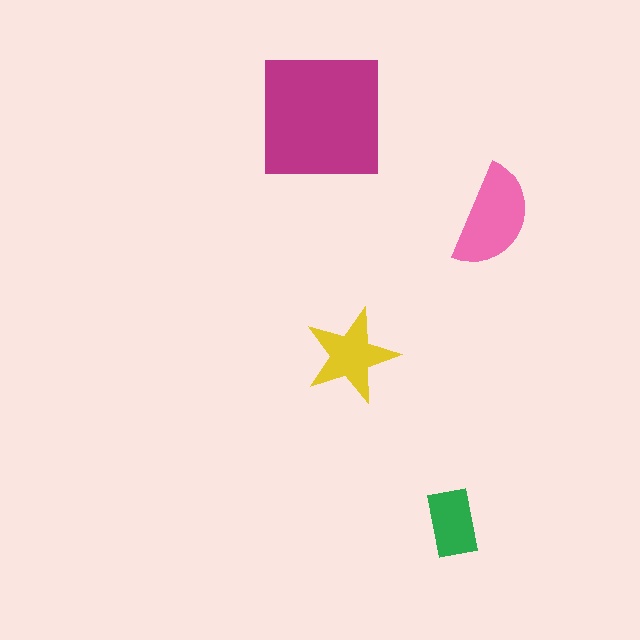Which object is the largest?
The magenta square.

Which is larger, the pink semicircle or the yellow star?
The pink semicircle.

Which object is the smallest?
The green rectangle.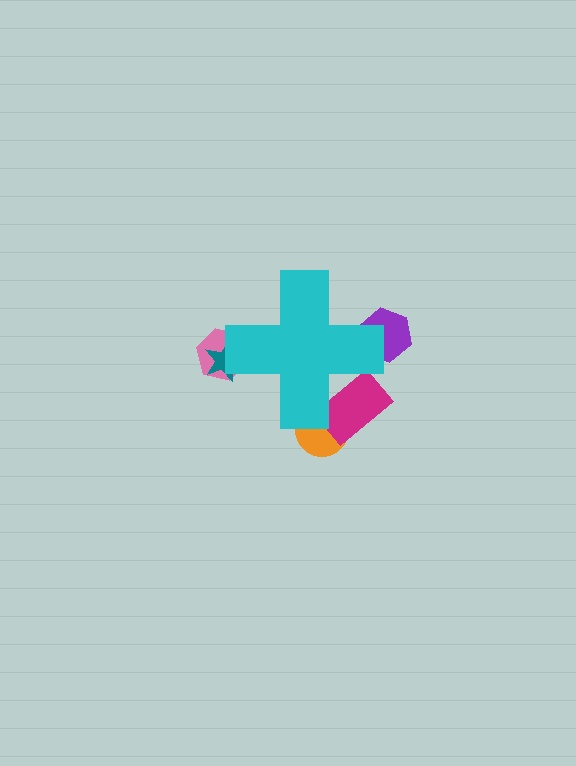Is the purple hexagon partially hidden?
Yes, the purple hexagon is partially hidden behind the cyan cross.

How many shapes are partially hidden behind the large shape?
5 shapes are partially hidden.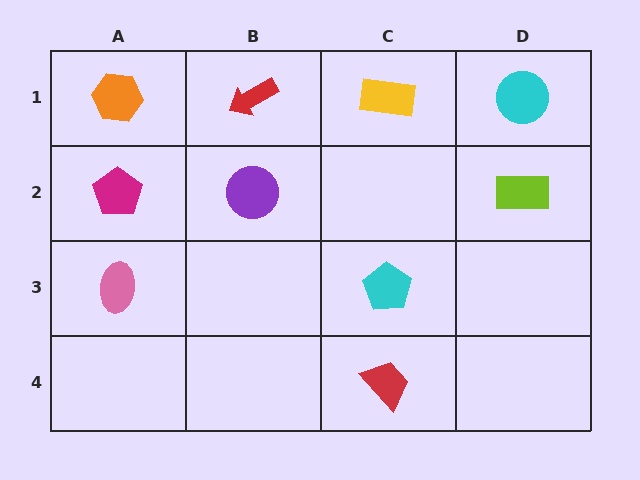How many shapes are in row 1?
4 shapes.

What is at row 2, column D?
A lime rectangle.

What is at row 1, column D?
A cyan circle.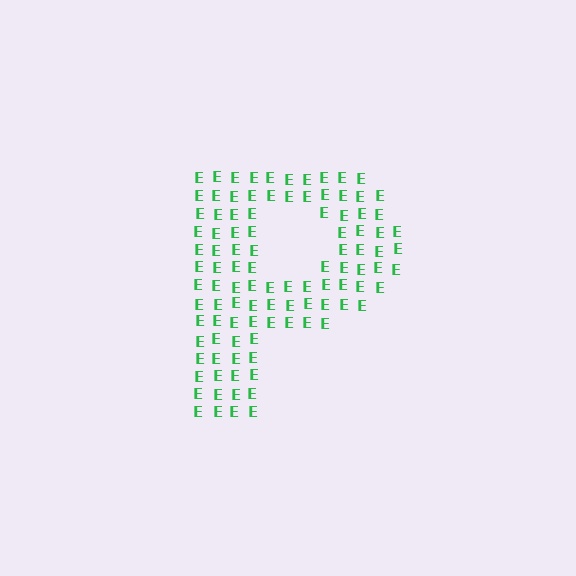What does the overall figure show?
The overall figure shows the letter P.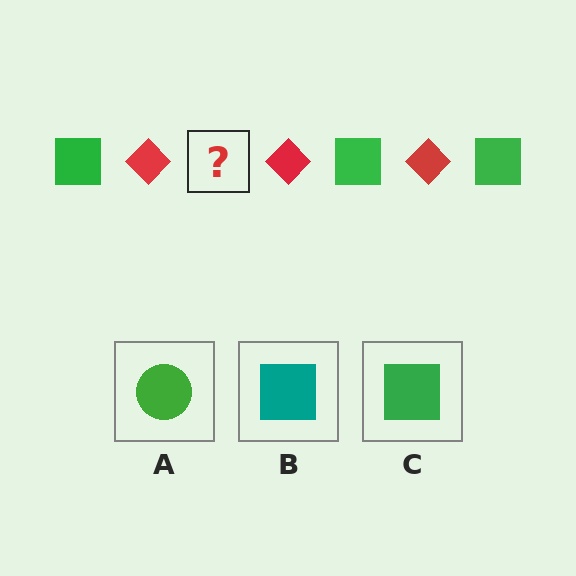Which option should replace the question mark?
Option C.